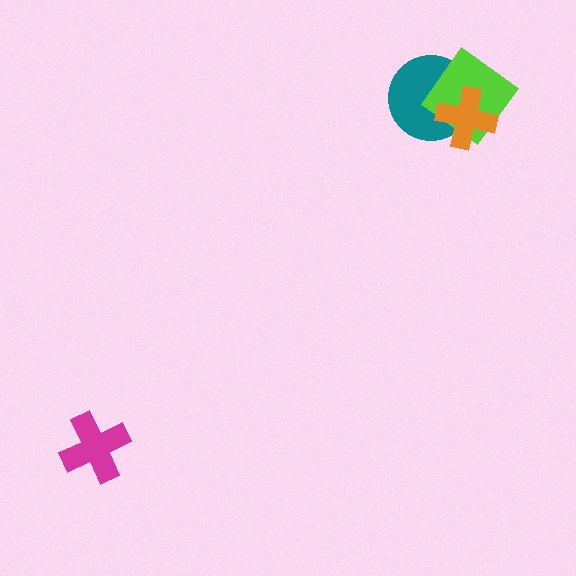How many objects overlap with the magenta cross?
0 objects overlap with the magenta cross.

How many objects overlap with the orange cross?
2 objects overlap with the orange cross.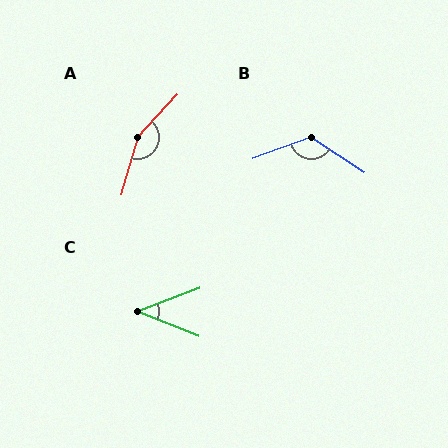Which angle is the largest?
A, at approximately 153 degrees.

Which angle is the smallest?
C, at approximately 43 degrees.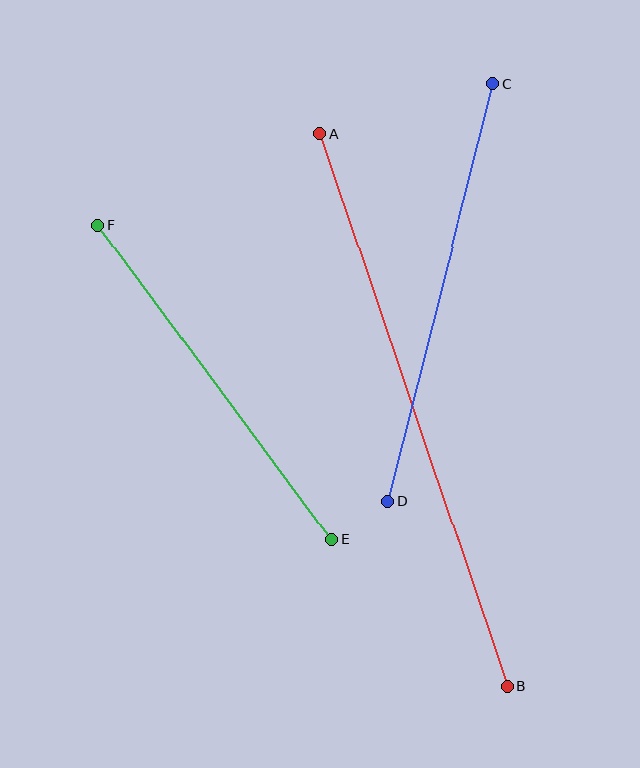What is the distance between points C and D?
The distance is approximately 430 pixels.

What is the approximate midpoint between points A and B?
The midpoint is at approximately (413, 410) pixels.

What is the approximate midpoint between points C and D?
The midpoint is at approximately (440, 292) pixels.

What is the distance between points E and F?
The distance is approximately 391 pixels.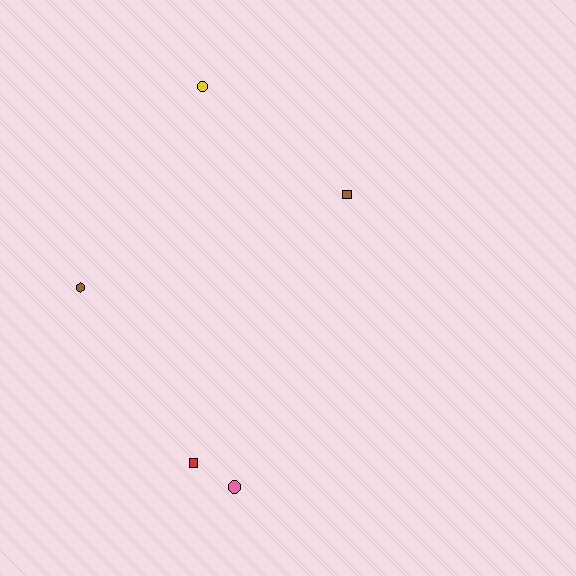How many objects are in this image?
There are 5 objects.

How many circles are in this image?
There are 2 circles.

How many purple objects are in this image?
There are no purple objects.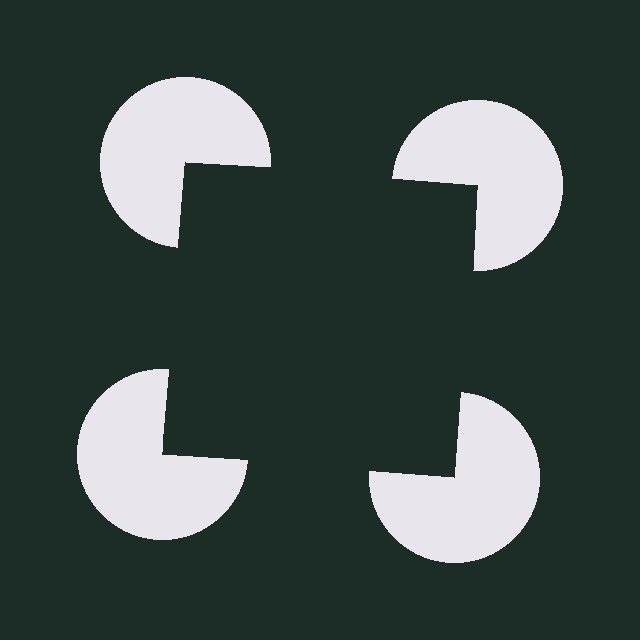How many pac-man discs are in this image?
There are 4 — one at each vertex of the illusory square.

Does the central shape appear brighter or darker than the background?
It typically appears slightly darker than the background, even though no actual brightness change is drawn.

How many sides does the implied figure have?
4 sides.